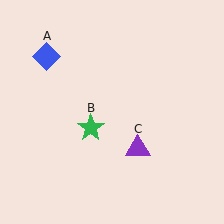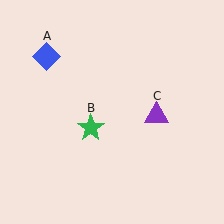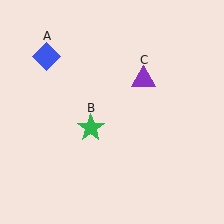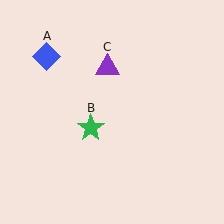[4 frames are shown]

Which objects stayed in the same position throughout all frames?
Blue diamond (object A) and green star (object B) remained stationary.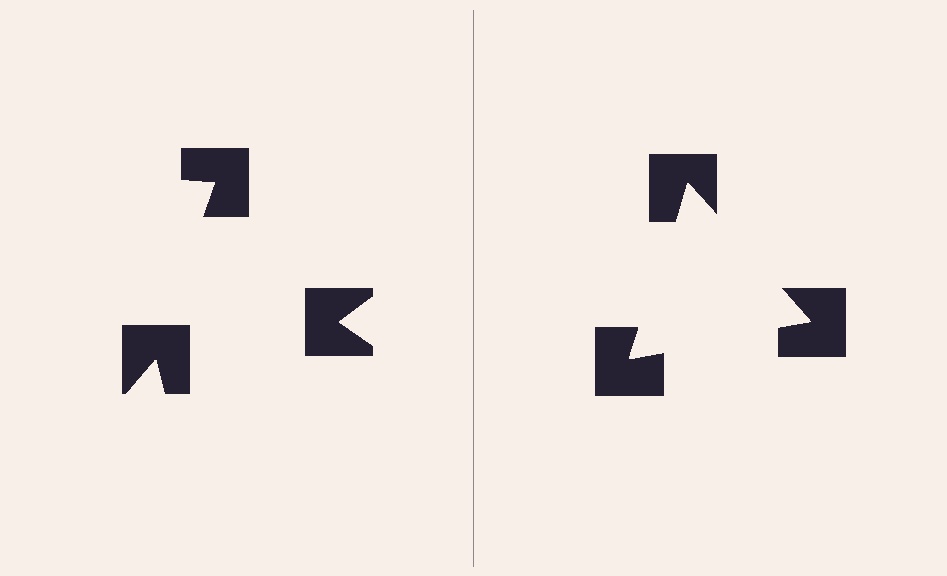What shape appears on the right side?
An illusory triangle.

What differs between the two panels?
The notched squares are positioned identically on both sides; only the wedge orientations differ. On the right they align to a triangle; on the left they are misaligned.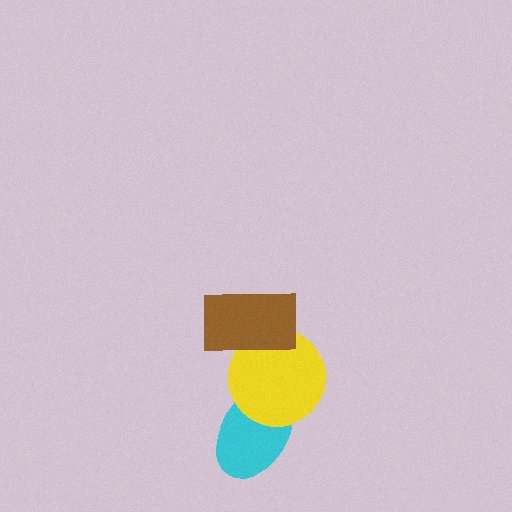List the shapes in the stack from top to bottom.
From top to bottom: the brown rectangle, the yellow circle, the cyan ellipse.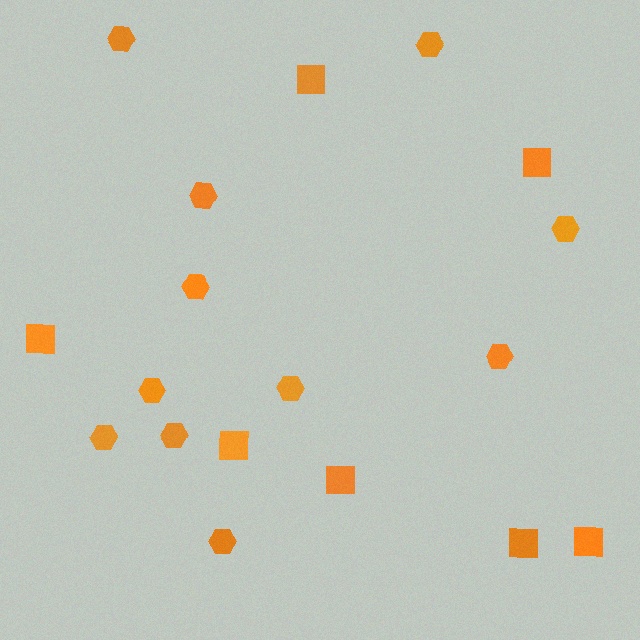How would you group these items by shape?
There are 2 groups: one group of hexagons (11) and one group of squares (7).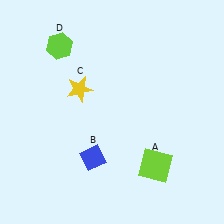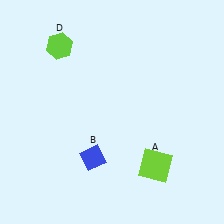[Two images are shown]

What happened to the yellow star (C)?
The yellow star (C) was removed in Image 2. It was in the top-left area of Image 1.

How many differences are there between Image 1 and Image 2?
There is 1 difference between the two images.